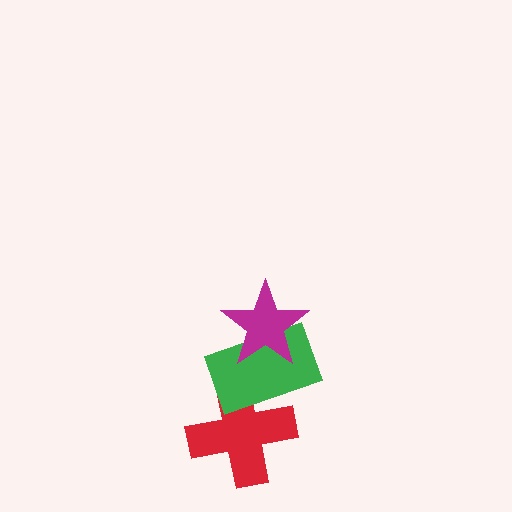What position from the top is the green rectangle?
The green rectangle is 2nd from the top.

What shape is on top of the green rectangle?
The magenta star is on top of the green rectangle.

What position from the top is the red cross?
The red cross is 3rd from the top.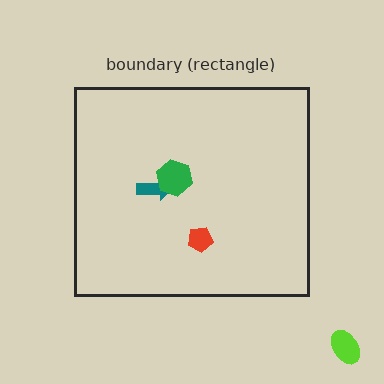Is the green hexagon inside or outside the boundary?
Inside.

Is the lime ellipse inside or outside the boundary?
Outside.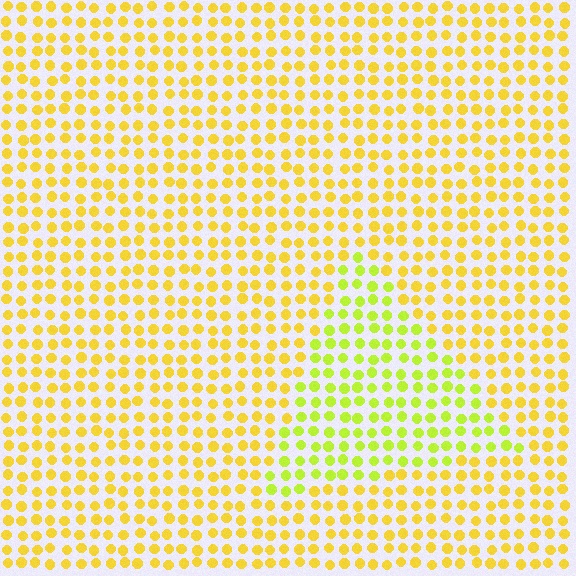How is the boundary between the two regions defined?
The boundary is defined purely by a slight shift in hue (about 29 degrees). Spacing, size, and orientation are identical on both sides.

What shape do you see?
I see a triangle.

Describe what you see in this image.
The image is filled with small yellow elements in a uniform arrangement. A triangle-shaped region is visible where the elements are tinted to a slightly different hue, forming a subtle color boundary.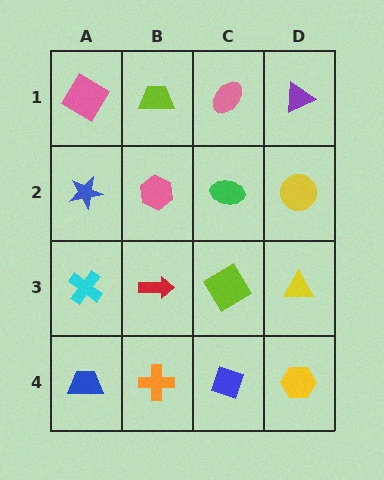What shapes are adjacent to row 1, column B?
A pink hexagon (row 2, column B), a pink diamond (row 1, column A), a pink ellipse (row 1, column C).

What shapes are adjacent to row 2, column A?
A pink diamond (row 1, column A), a cyan cross (row 3, column A), a pink hexagon (row 2, column B).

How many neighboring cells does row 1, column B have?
3.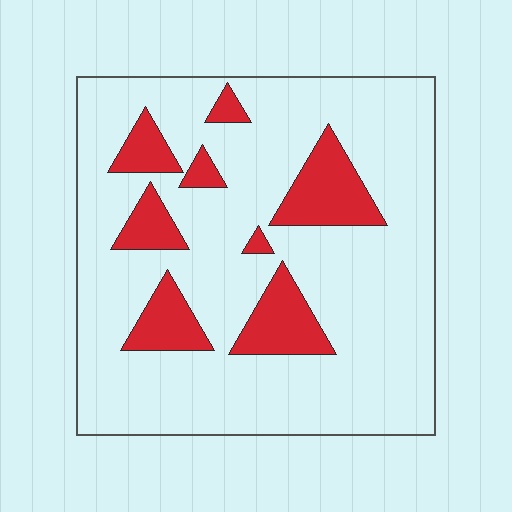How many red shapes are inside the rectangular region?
8.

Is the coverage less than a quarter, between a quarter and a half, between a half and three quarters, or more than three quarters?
Less than a quarter.